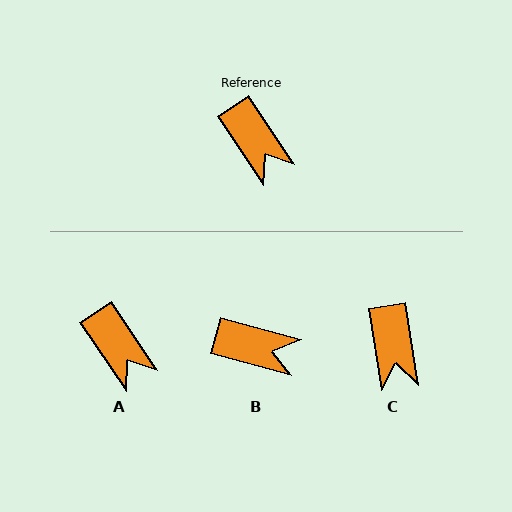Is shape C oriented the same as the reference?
No, it is off by about 25 degrees.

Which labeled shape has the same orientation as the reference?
A.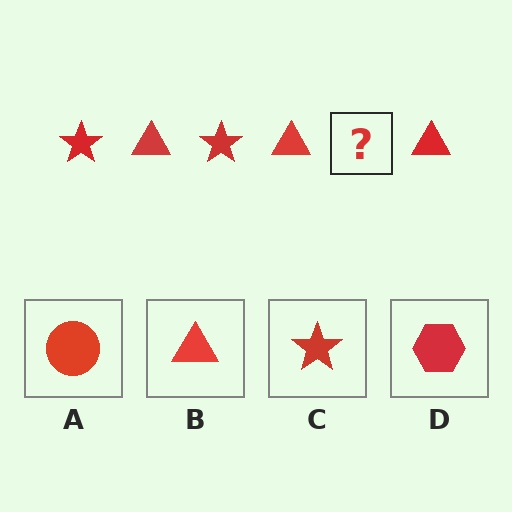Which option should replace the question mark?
Option C.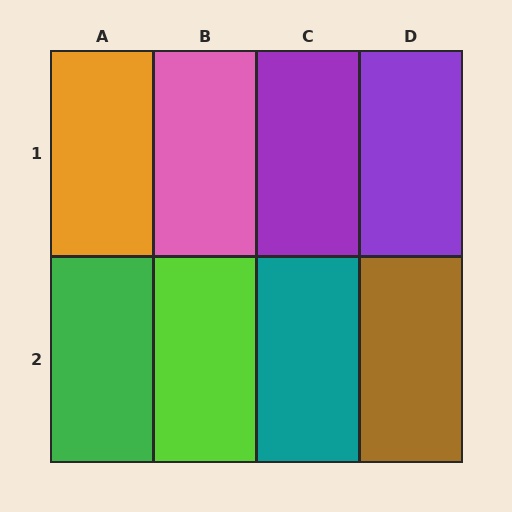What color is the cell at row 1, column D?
Purple.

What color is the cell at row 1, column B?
Pink.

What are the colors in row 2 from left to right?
Green, lime, teal, brown.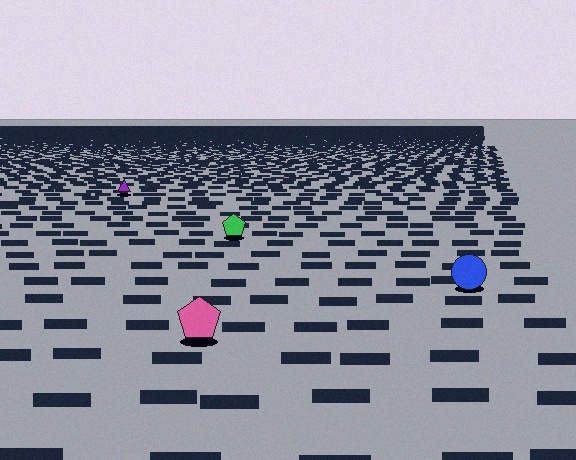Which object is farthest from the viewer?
The purple triangle is farthest from the viewer. It appears smaller and the ground texture around it is denser.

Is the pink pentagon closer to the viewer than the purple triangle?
Yes. The pink pentagon is closer — you can tell from the texture gradient: the ground texture is coarser near it.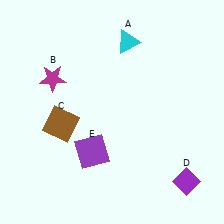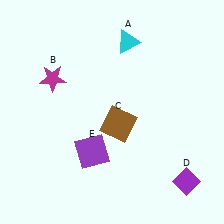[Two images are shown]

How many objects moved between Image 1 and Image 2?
1 object moved between the two images.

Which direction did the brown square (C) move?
The brown square (C) moved right.